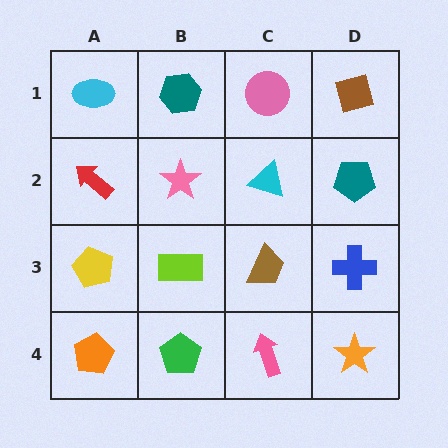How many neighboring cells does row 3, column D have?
3.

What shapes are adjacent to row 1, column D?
A teal pentagon (row 2, column D), a pink circle (row 1, column C).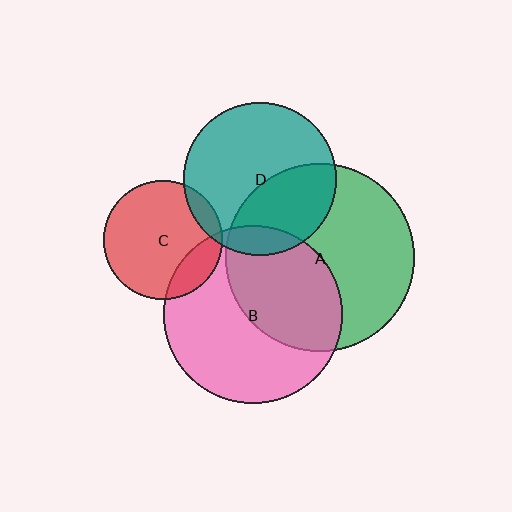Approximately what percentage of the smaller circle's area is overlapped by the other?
Approximately 10%.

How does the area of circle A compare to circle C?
Approximately 2.5 times.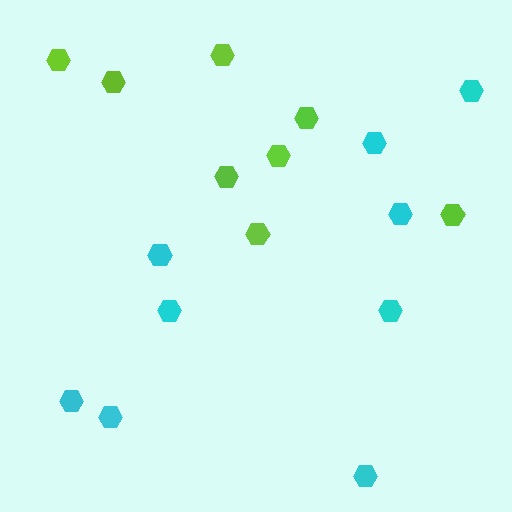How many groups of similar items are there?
There are 2 groups: one group of cyan hexagons (9) and one group of lime hexagons (8).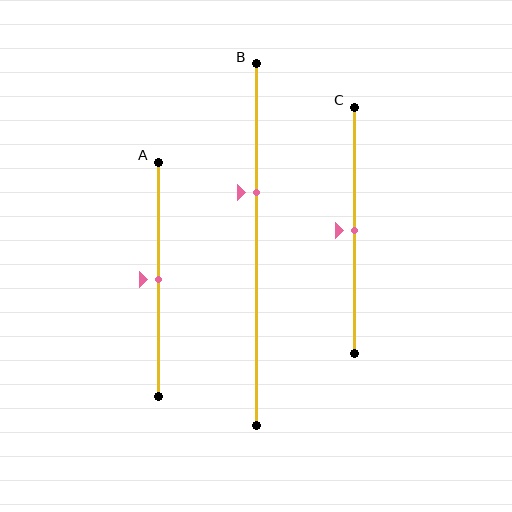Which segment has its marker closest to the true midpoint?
Segment A has its marker closest to the true midpoint.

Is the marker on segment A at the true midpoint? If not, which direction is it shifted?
Yes, the marker on segment A is at the true midpoint.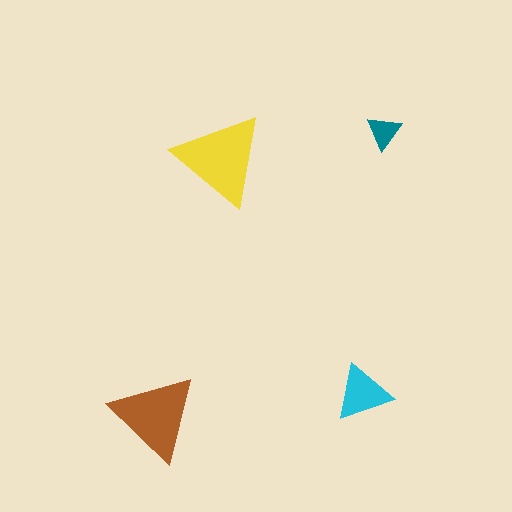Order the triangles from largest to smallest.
the yellow one, the brown one, the cyan one, the teal one.